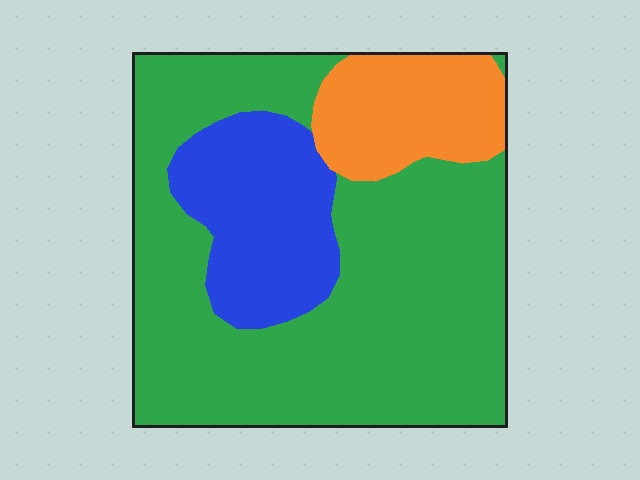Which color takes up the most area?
Green, at roughly 65%.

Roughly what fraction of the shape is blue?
Blue takes up about one fifth (1/5) of the shape.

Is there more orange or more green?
Green.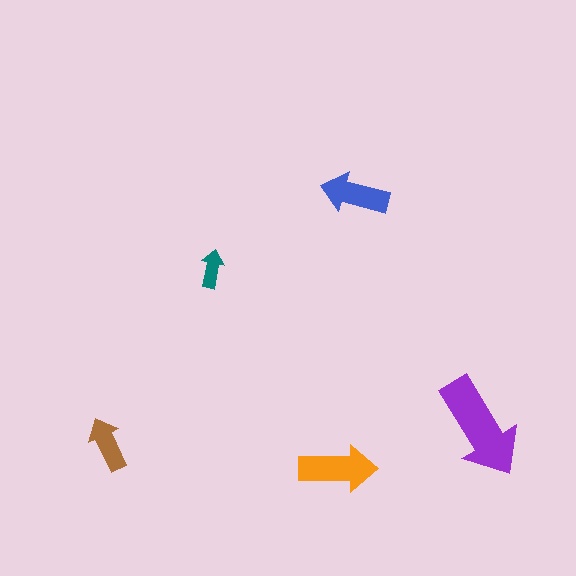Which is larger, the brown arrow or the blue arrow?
The blue one.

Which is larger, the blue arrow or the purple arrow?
The purple one.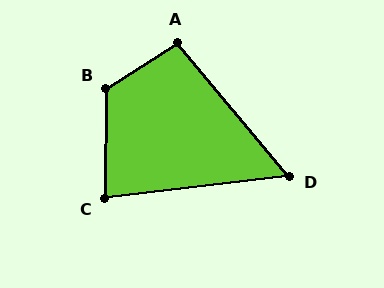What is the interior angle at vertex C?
Approximately 83 degrees (acute).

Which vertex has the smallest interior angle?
D, at approximately 57 degrees.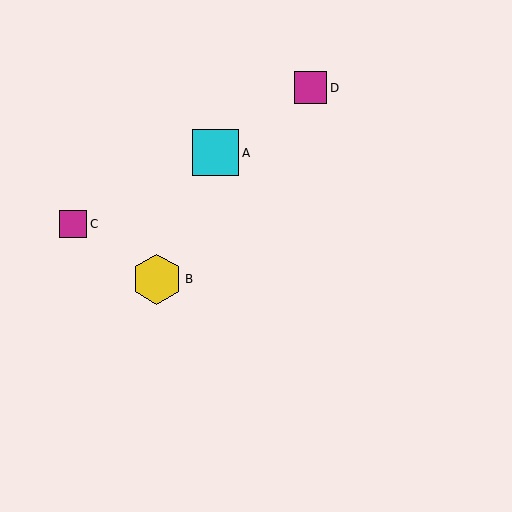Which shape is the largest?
The yellow hexagon (labeled B) is the largest.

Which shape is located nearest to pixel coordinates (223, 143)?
The cyan square (labeled A) at (216, 153) is nearest to that location.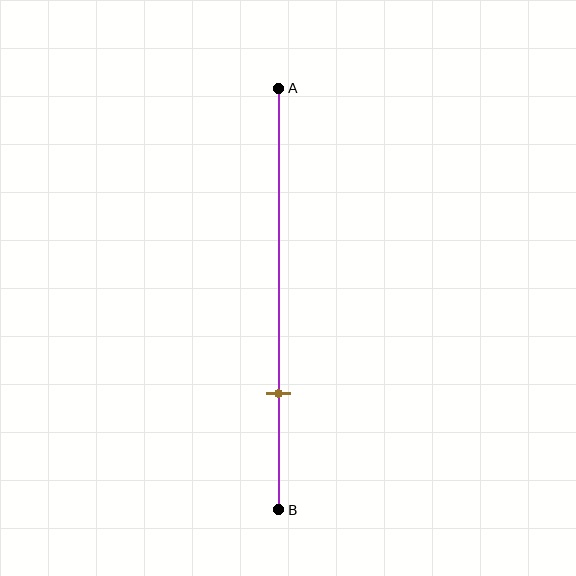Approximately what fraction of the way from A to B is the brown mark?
The brown mark is approximately 70% of the way from A to B.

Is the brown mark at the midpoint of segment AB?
No, the mark is at about 70% from A, not at the 50% midpoint.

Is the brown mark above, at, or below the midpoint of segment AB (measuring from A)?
The brown mark is below the midpoint of segment AB.